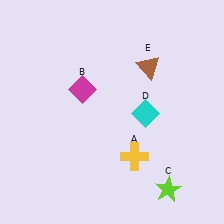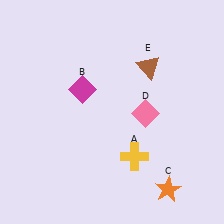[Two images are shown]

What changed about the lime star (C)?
In Image 1, C is lime. In Image 2, it changed to orange.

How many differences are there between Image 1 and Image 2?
There are 2 differences between the two images.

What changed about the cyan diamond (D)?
In Image 1, D is cyan. In Image 2, it changed to pink.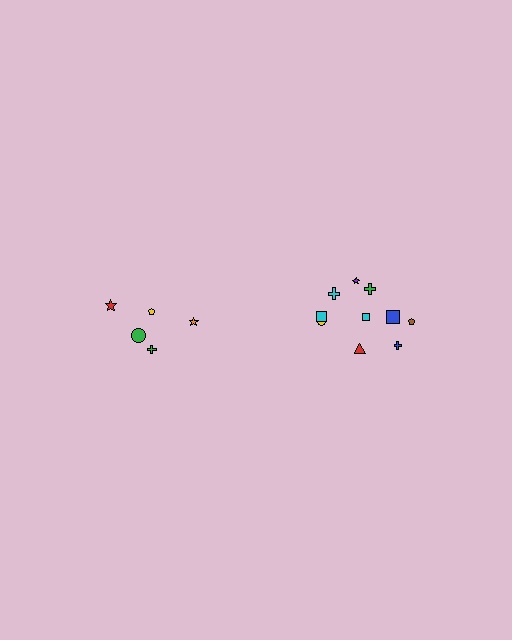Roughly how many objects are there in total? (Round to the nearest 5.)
Roughly 15 objects in total.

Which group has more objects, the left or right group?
The right group.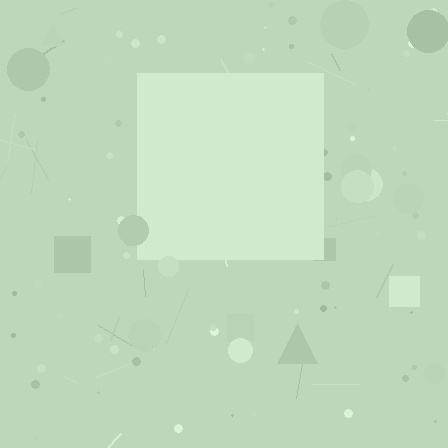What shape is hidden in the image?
A square is hidden in the image.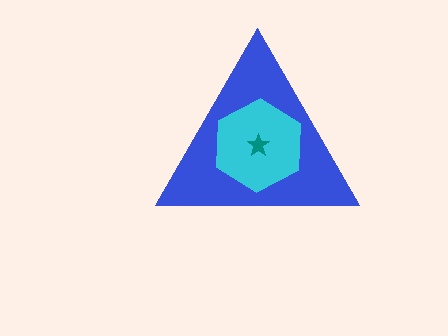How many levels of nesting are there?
3.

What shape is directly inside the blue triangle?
The cyan hexagon.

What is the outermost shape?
The blue triangle.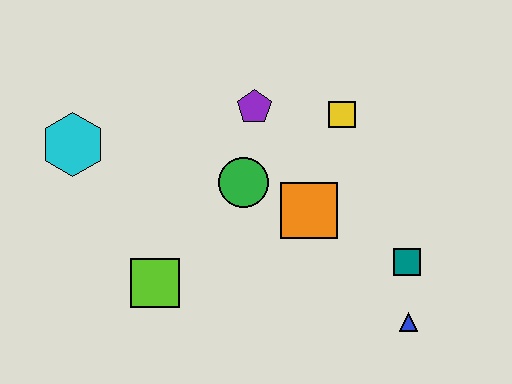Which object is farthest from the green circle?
The blue triangle is farthest from the green circle.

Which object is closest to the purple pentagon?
The green circle is closest to the purple pentagon.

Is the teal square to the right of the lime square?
Yes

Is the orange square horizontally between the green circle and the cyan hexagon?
No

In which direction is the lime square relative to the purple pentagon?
The lime square is below the purple pentagon.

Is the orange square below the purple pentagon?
Yes